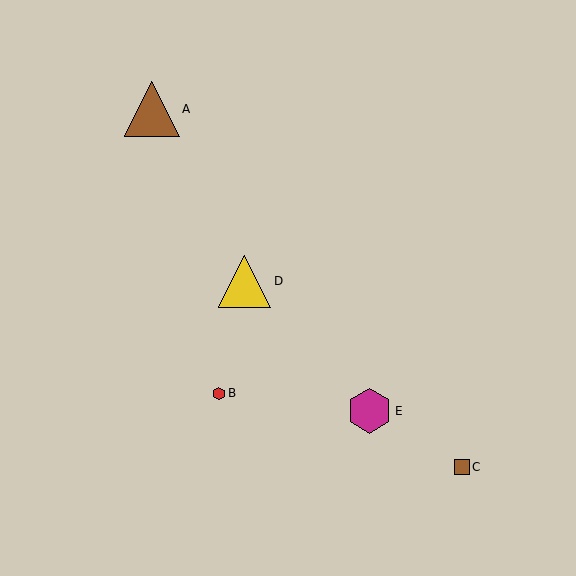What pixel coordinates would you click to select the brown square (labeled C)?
Click at (462, 467) to select the brown square C.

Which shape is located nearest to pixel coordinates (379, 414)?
The magenta hexagon (labeled E) at (370, 411) is nearest to that location.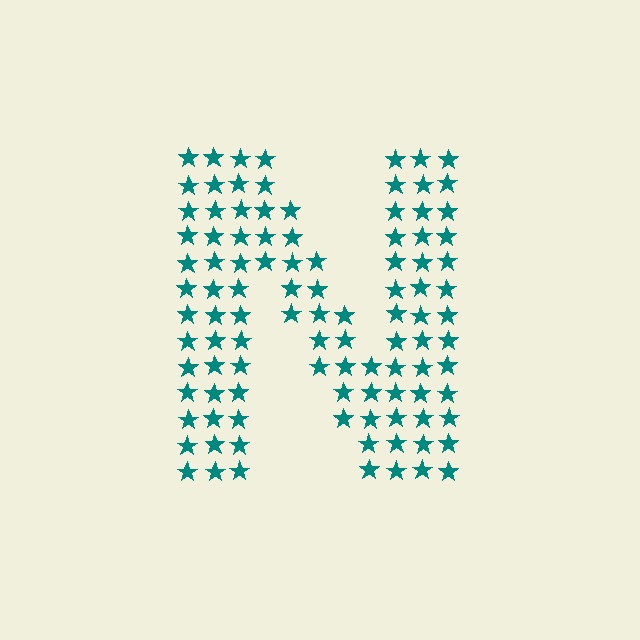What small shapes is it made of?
It is made of small stars.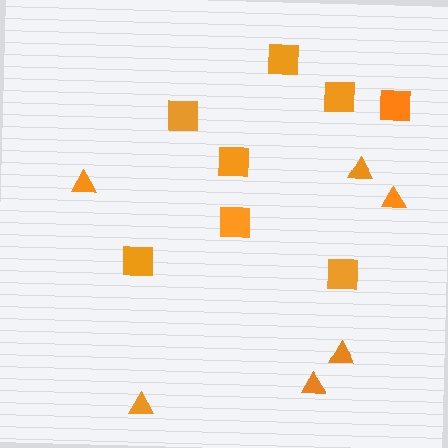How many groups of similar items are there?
There are 2 groups: one group of squares (8) and one group of triangles (6).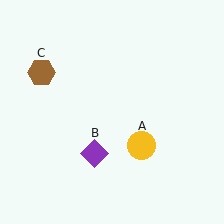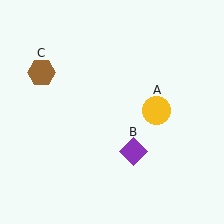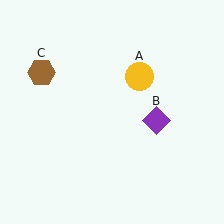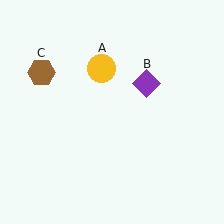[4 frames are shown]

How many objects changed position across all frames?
2 objects changed position: yellow circle (object A), purple diamond (object B).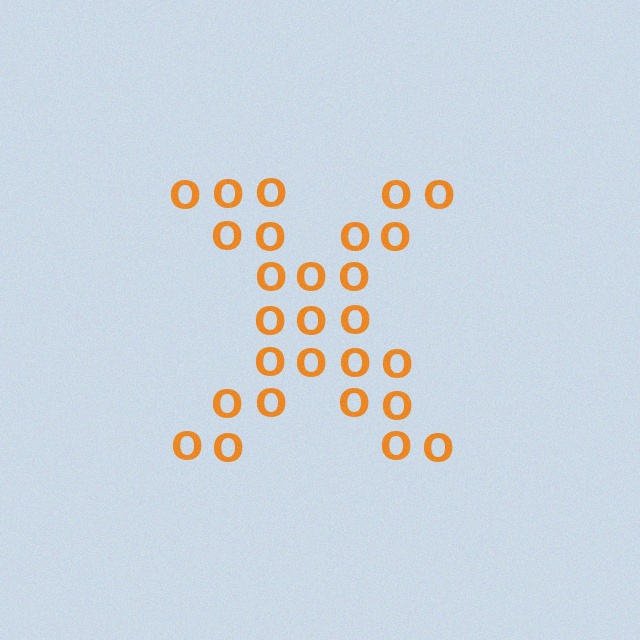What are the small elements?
The small elements are letter O's.